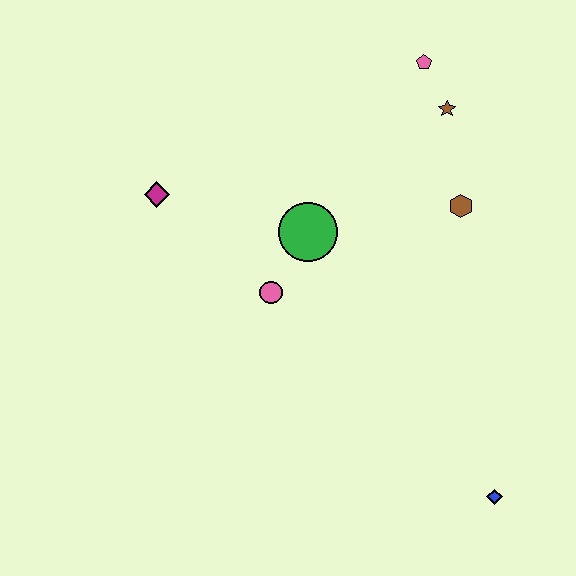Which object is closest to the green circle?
The pink circle is closest to the green circle.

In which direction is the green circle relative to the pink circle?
The green circle is above the pink circle.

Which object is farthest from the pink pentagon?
The blue diamond is farthest from the pink pentagon.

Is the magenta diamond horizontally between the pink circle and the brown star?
No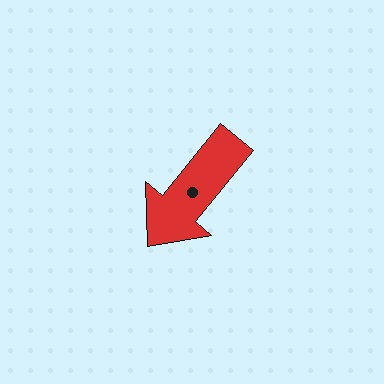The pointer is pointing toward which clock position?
Roughly 7 o'clock.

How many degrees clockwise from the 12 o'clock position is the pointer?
Approximately 219 degrees.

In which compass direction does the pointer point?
Southwest.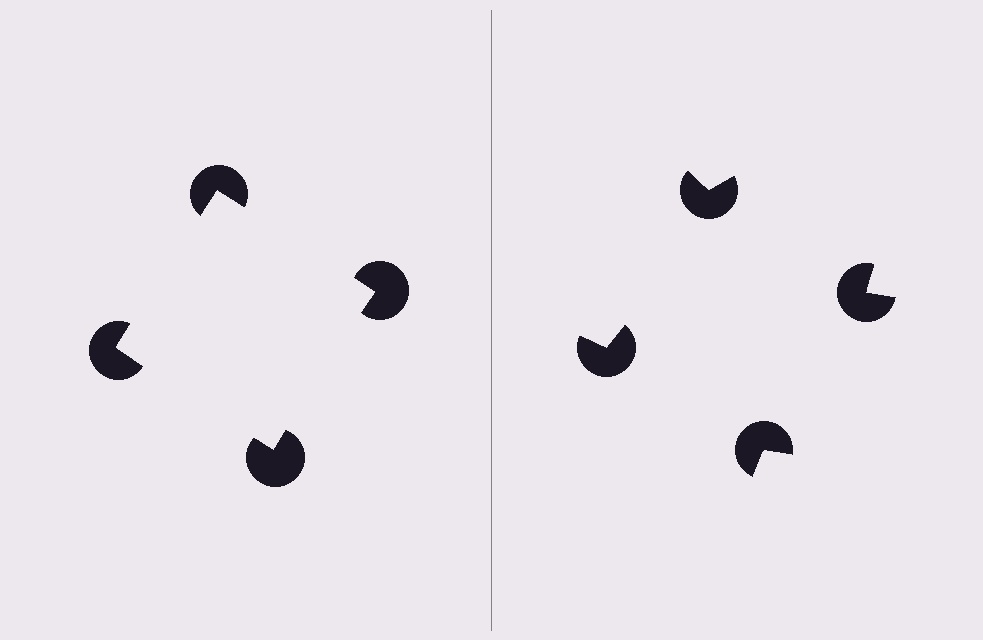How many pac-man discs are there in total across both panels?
8 — 4 on each side.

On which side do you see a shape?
An illusory square appears on the left side. On the right side the wedge cuts are rotated, so no coherent shape forms.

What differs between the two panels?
The pac-man discs are positioned identically on both sides; only the wedge orientations differ. On the left they align to a square; on the right they are misaligned.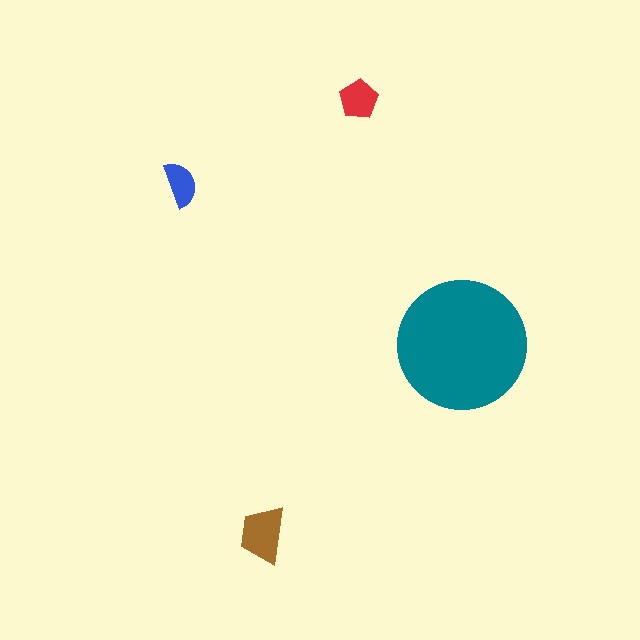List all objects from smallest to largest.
The blue semicircle, the red pentagon, the brown trapezoid, the teal circle.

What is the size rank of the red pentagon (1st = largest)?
3rd.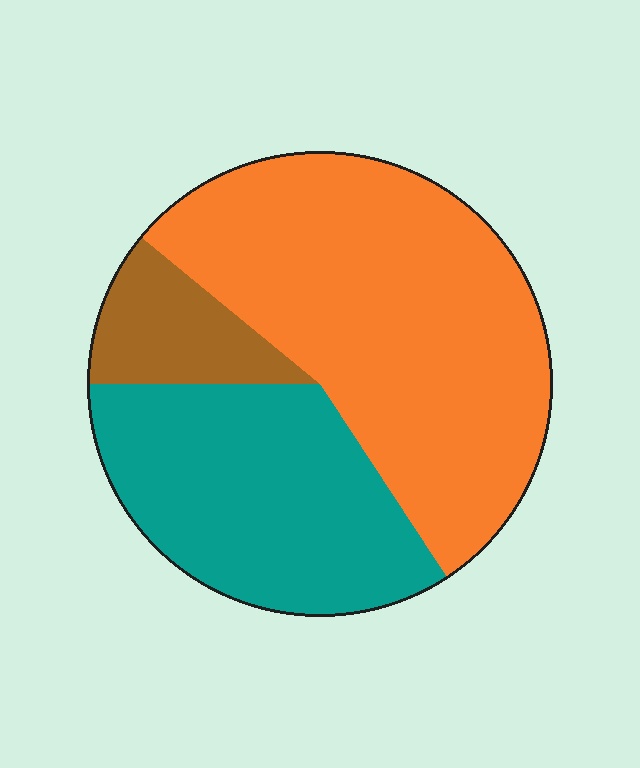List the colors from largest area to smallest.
From largest to smallest: orange, teal, brown.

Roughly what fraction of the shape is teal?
Teal covers around 35% of the shape.